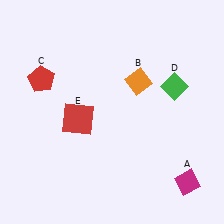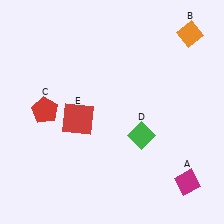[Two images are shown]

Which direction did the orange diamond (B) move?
The orange diamond (B) moved right.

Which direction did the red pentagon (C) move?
The red pentagon (C) moved down.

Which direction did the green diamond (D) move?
The green diamond (D) moved down.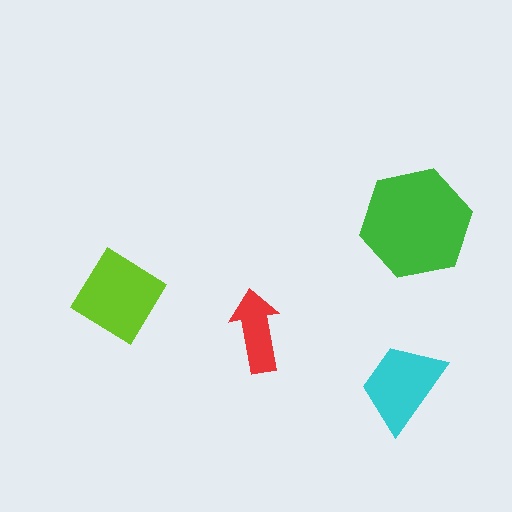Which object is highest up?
The green hexagon is topmost.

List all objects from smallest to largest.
The red arrow, the cyan trapezoid, the lime diamond, the green hexagon.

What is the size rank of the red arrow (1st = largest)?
4th.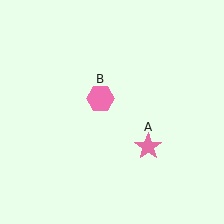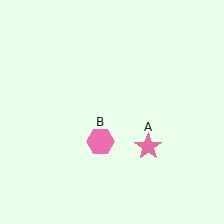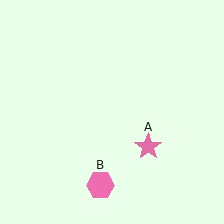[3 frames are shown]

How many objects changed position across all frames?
1 object changed position: pink hexagon (object B).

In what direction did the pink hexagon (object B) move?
The pink hexagon (object B) moved down.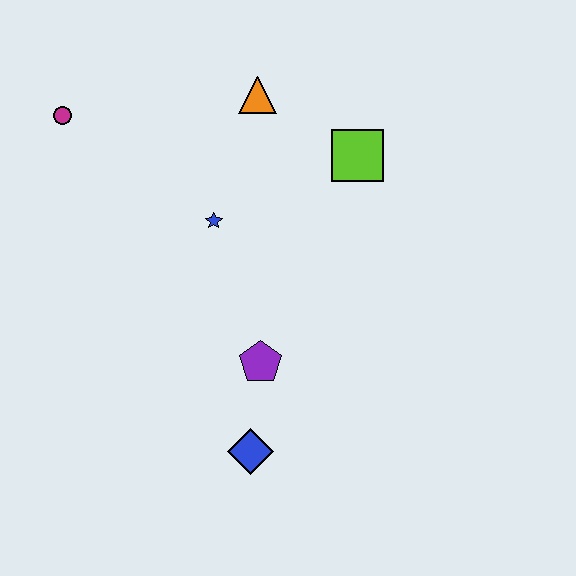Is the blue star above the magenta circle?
No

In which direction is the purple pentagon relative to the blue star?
The purple pentagon is below the blue star.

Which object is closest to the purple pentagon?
The blue diamond is closest to the purple pentagon.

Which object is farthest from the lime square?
The blue diamond is farthest from the lime square.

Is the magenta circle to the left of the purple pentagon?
Yes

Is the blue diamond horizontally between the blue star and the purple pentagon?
Yes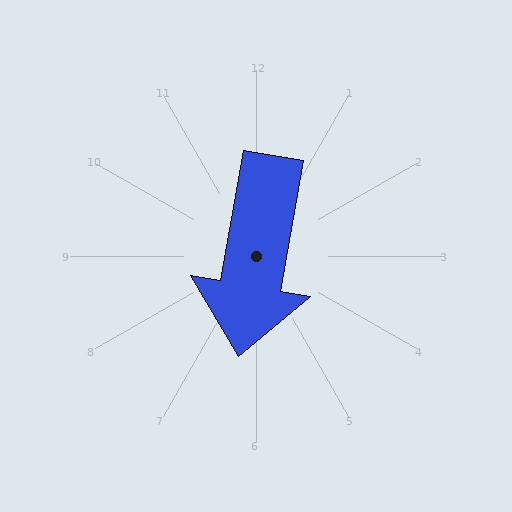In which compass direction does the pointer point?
South.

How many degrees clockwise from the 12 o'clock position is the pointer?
Approximately 190 degrees.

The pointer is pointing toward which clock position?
Roughly 6 o'clock.